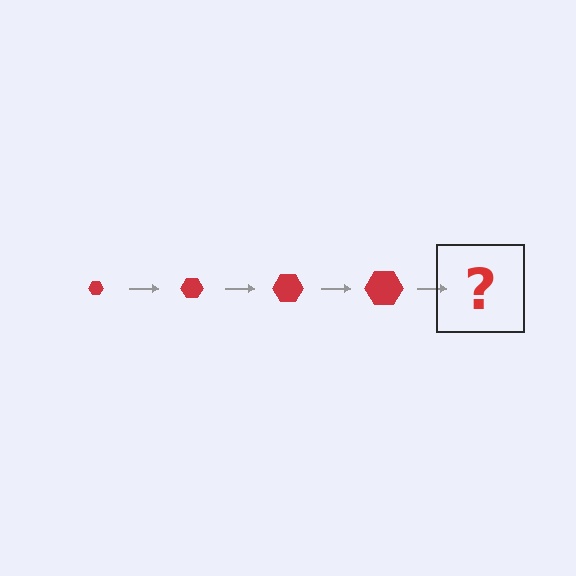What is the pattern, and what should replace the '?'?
The pattern is that the hexagon gets progressively larger each step. The '?' should be a red hexagon, larger than the previous one.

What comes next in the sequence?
The next element should be a red hexagon, larger than the previous one.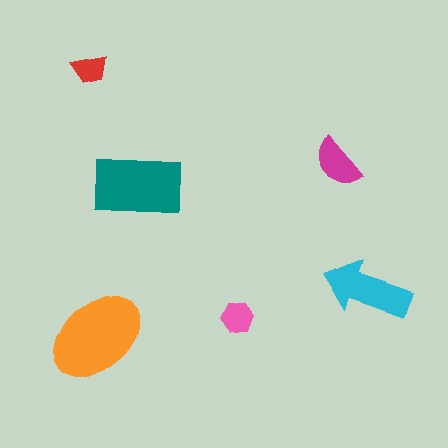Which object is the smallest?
The red trapezoid.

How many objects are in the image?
There are 6 objects in the image.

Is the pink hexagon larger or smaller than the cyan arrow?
Smaller.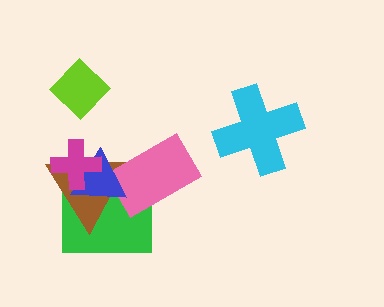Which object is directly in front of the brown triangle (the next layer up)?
The pink rectangle is directly in front of the brown triangle.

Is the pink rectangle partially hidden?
Yes, it is partially covered by another shape.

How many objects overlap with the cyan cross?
0 objects overlap with the cyan cross.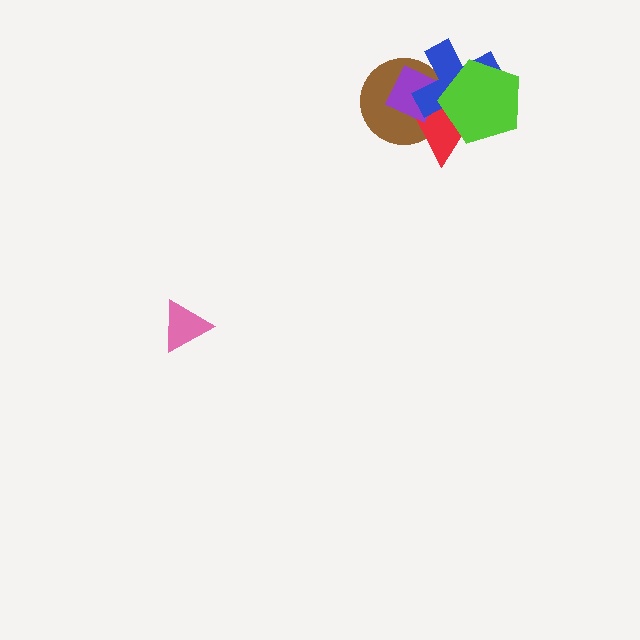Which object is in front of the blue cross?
The lime pentagon is in front of the blue cross.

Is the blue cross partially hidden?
Yes, it is partially covered by another shape.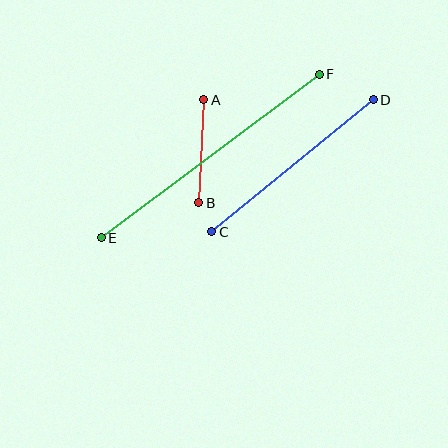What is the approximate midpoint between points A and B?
The midpoint is at approximately (201, 151) pixels.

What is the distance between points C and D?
The distance is approximately 209 pixels.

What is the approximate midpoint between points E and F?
The midpoint is at approximately (210, 156) pixels.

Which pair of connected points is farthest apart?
Points E and F are farthest apart.